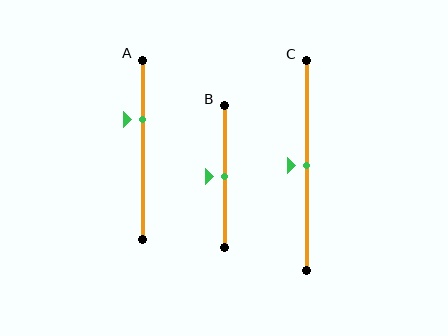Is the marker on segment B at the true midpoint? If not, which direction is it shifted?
Yes, the marker on segment B is at the true midpoint.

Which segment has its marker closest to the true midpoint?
Segment B has its marker closest to the true midpoint.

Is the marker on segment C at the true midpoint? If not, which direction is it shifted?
Yes, the marker on segment C is at the true midpoint.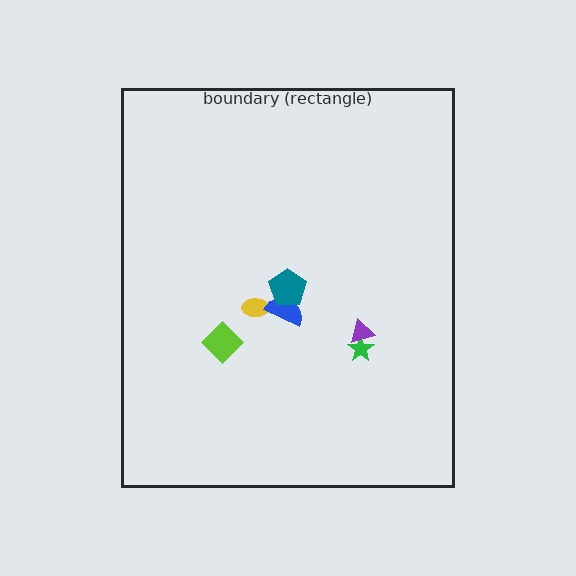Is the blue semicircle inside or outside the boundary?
Inside.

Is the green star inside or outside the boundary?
Inside.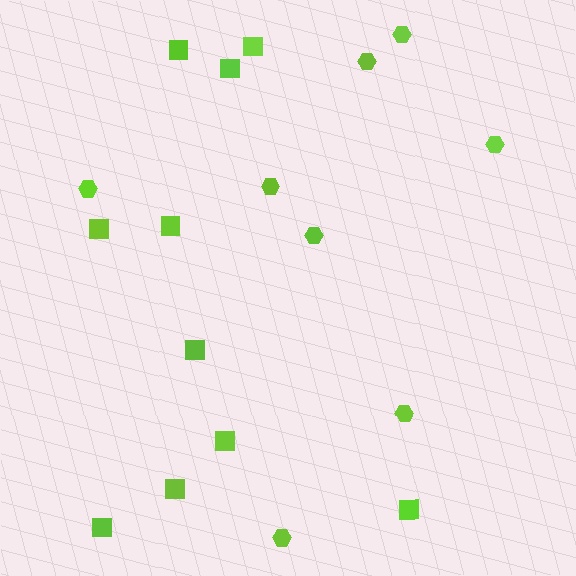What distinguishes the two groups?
There are 2 groups: one group of squares (10) and one group of hexagons (8).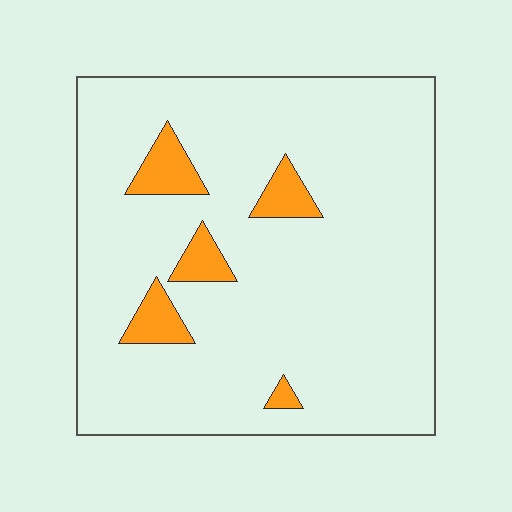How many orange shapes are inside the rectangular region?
5.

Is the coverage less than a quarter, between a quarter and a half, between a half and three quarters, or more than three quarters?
Less than a quarter.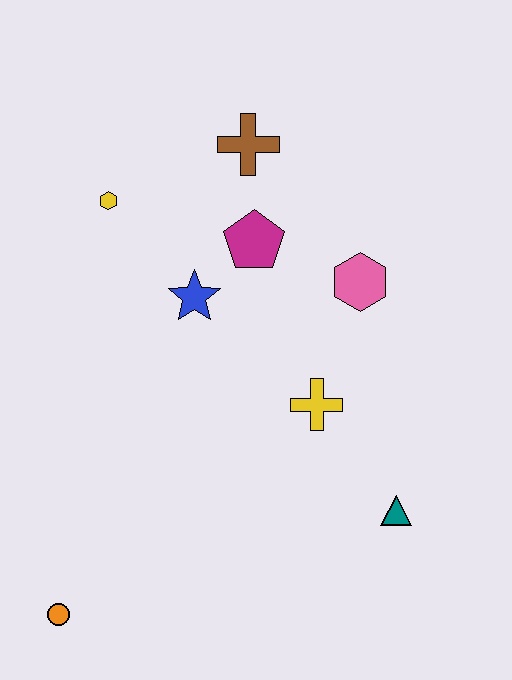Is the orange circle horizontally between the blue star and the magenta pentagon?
No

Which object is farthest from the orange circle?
The brown cross is farthest from the orange circle.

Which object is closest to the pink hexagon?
The magenta pentagon is closest to the pink hexagon.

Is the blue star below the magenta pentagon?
Yes